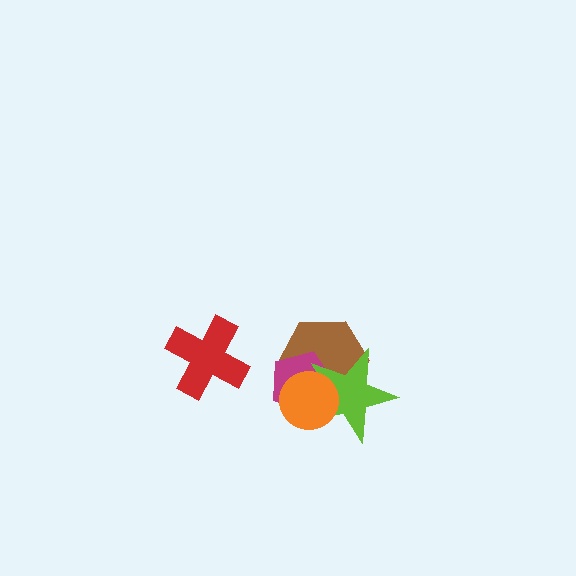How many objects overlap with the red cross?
0 objects overlap with the red cross.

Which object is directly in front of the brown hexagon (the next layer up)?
The magenta pentagon is directly in front of the brown hexagon.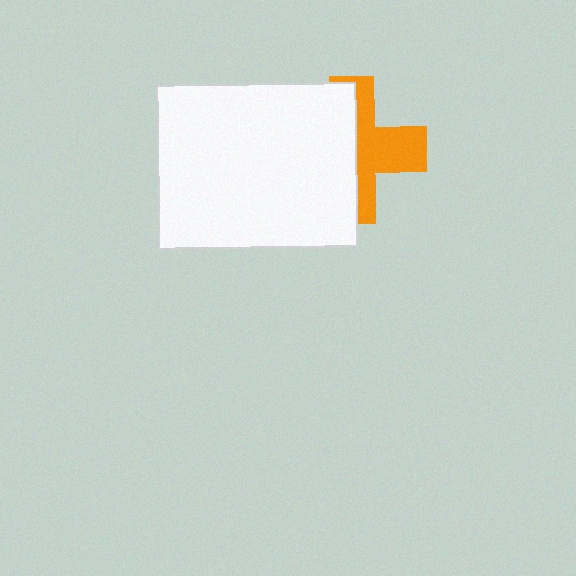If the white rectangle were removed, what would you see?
You would see the complete orange cross.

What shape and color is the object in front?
The object in front is a white rectangle.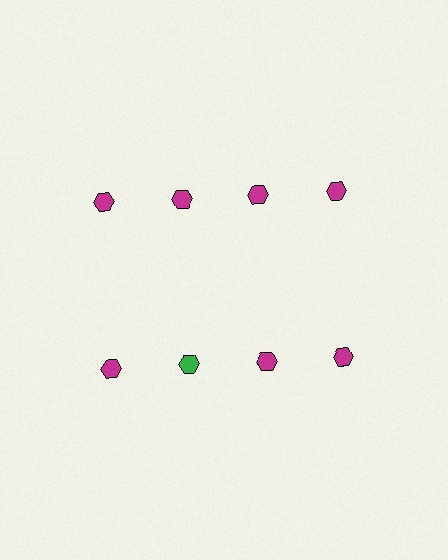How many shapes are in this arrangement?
There are 8 shapes arranged in a grid pattern.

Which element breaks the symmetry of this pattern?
The green hexagon in the second row, second from left column breaks the symmetry. All other shapes are magenta hexagons.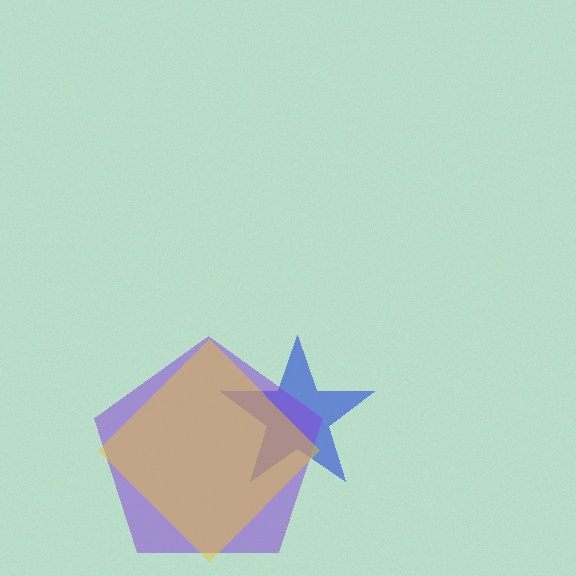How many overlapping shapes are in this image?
There are 3 overlapping shapes in the image.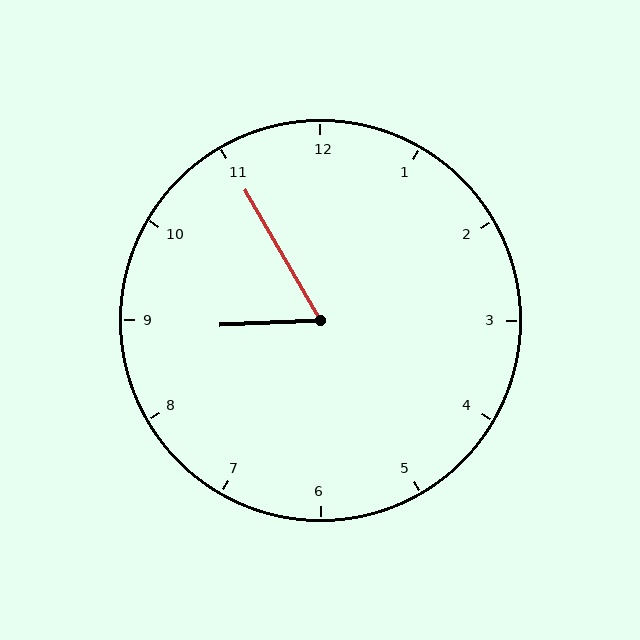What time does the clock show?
8:55.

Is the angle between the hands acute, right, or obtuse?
It is acute.